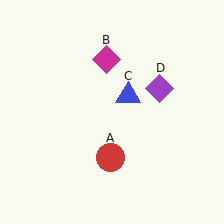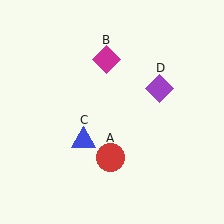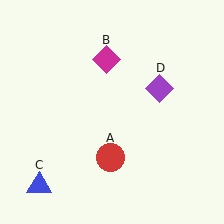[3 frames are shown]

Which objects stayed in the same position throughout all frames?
Red circle (object A) and magenta diamond (object B) and purple diamond (object D) remained stationary.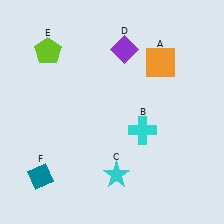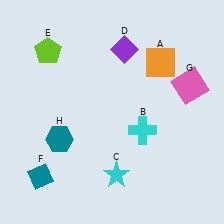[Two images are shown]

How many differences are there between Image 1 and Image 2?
There are 2 differences between the two images.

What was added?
A pink square (G), a teal hexagon (H) were added in Image 2.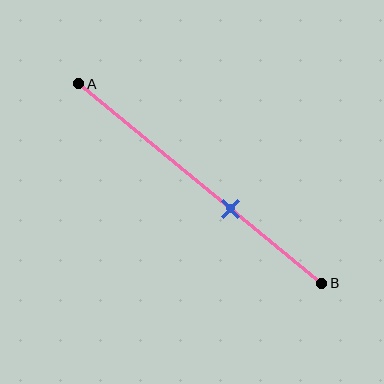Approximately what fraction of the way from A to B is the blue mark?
The blue mark is approximately 65% of the way from A to B.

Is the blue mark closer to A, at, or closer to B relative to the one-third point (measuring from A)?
The blue mark is closer to point B than the one-third point of segment AB.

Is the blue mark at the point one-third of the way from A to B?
No, the mark is at about 65% from A, not at the 33% one-third point.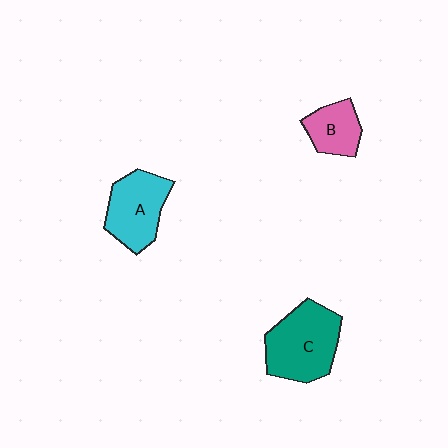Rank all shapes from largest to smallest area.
From largest to smallest: C (teal), A (cyan), B (pink).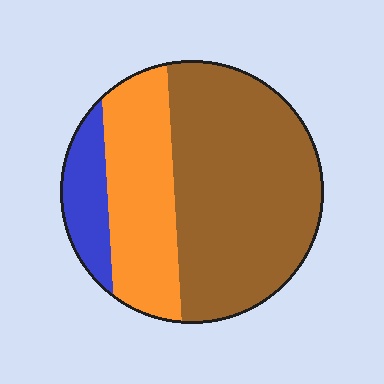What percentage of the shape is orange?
Orange covers around 30% of the shape.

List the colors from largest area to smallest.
From largest to smallest: brown, orange, blue.